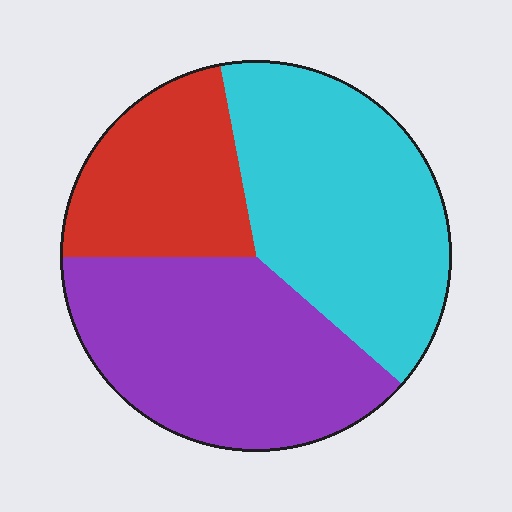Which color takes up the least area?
Red, at roughly 20%.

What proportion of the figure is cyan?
Cyan covers about 40% of the figure.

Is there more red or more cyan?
Cyan.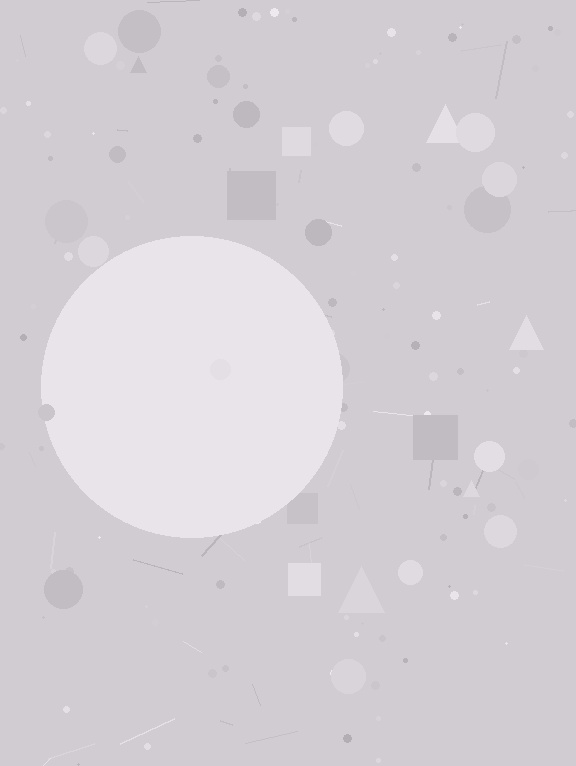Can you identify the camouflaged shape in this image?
The camouflaged shape is a circle.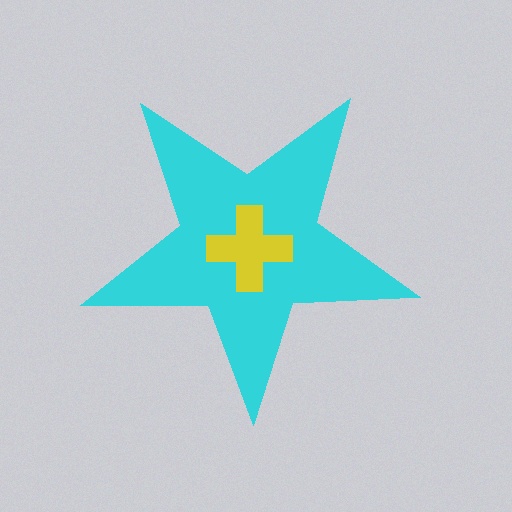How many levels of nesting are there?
2.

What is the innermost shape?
The yellow cross.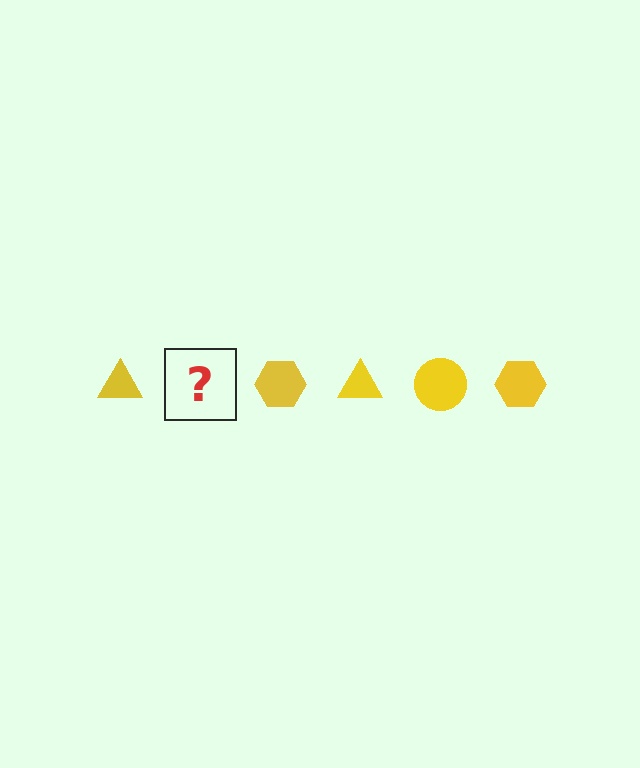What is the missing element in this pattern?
The missing element is a yellow circle.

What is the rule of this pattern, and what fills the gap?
The rule is that the pattern cycles through triangle, circle, hexagon shapes in yellow. The gap should be filled with a yellow circle.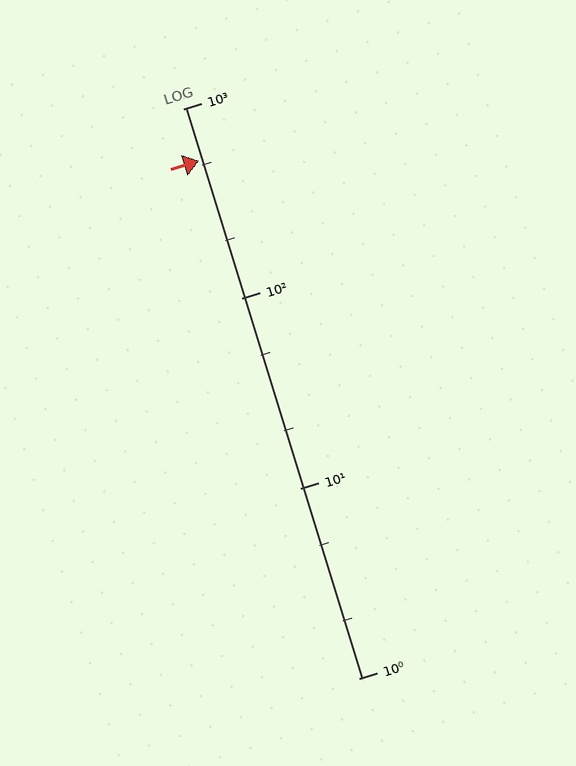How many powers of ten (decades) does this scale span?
The scale spans 3 decades, from 1 to 1000.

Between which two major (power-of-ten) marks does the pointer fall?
The pointer is between 100 and 1000.